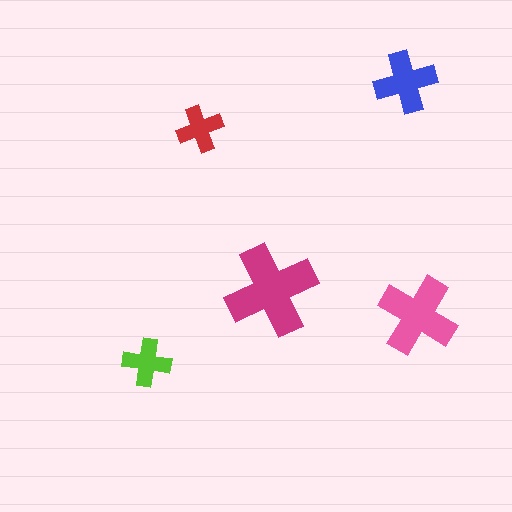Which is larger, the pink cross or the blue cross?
The pink one.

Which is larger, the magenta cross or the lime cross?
The magenta one.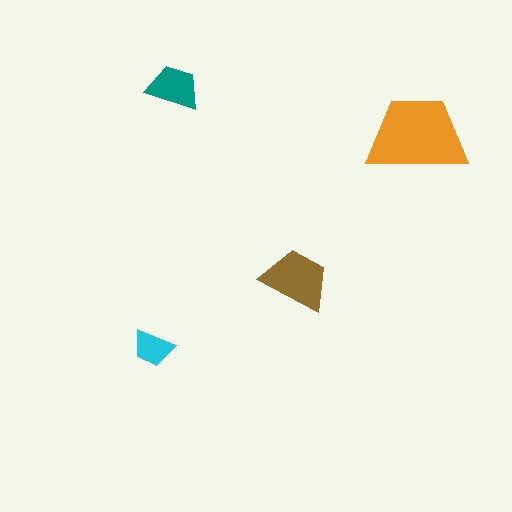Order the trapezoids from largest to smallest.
the orange one, the brown one, the teal one, the cyan one.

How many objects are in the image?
There are 4 objects in the image.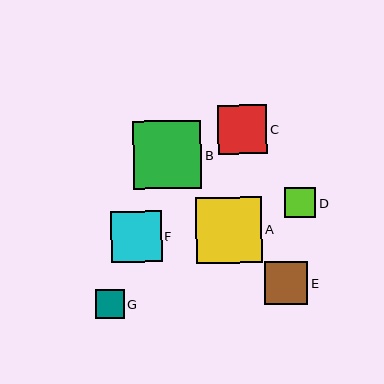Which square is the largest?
Square B is the largest with a size of approximately 68 pixels.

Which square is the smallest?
Square G is the smallest with a size of approximately 29 pixels.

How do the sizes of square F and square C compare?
Square F and square C are approximately the same size.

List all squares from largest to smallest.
From largest to smallest: B, A, F, C, E, D, G.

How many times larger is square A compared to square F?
Square A is approximately 1.3 times the size of square F.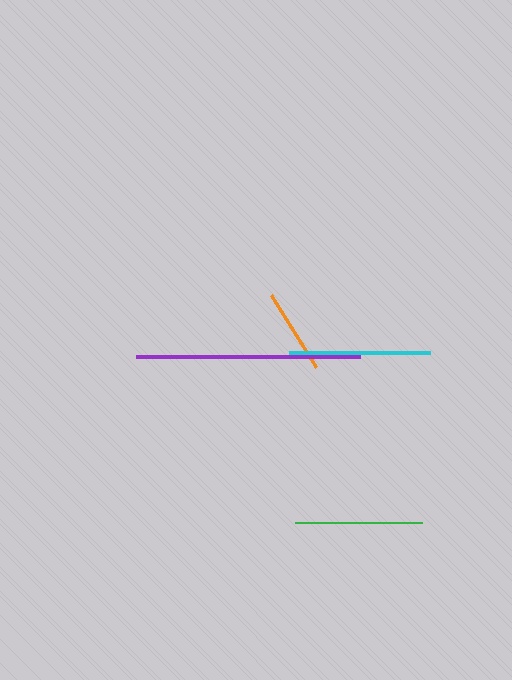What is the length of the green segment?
The green segment is approximately 127 pixels long.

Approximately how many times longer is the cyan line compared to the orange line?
The cyan line is approximately 1.7 times the length of the orange line.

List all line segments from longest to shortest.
From longest to shortest: purple, cyan, green, orange.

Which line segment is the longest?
The purple line is the longest at approximately 224 pixels.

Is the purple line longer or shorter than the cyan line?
The purple line is longer than the cyan line.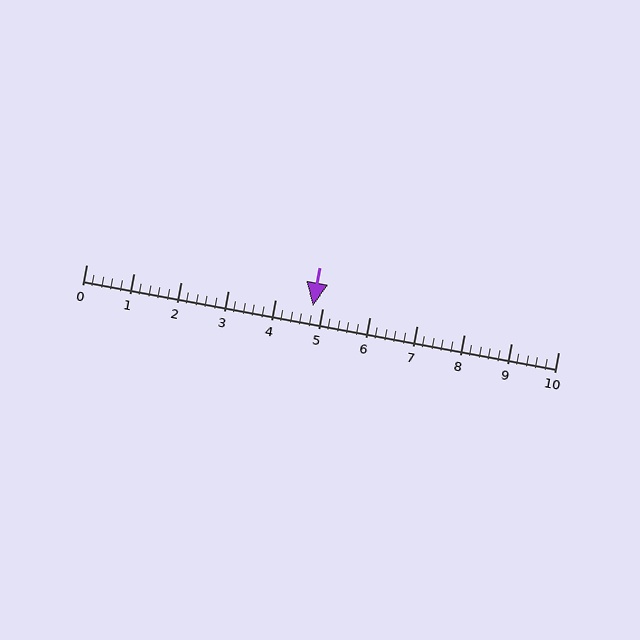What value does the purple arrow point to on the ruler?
The purple arrow points to approximately 4.8.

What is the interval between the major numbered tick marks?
The major tick marks are spaced 1 units apart.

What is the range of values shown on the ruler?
The ruler shows values from 0 to 10.